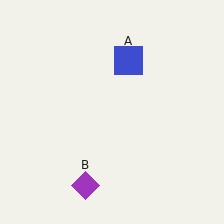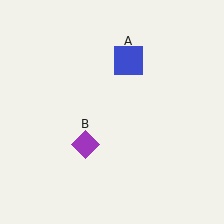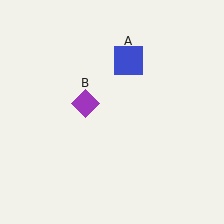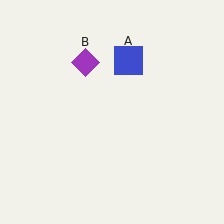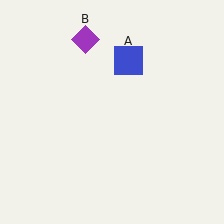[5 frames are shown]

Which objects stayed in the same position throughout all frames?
Blue square (object A) remained stationary.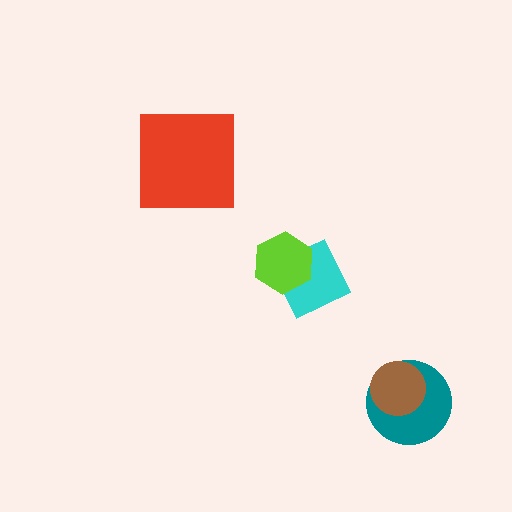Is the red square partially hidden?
No, no other shape covers it.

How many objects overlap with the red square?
0 objects overlap with the red square.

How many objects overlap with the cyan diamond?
1 object overlaps with the cyan diamond.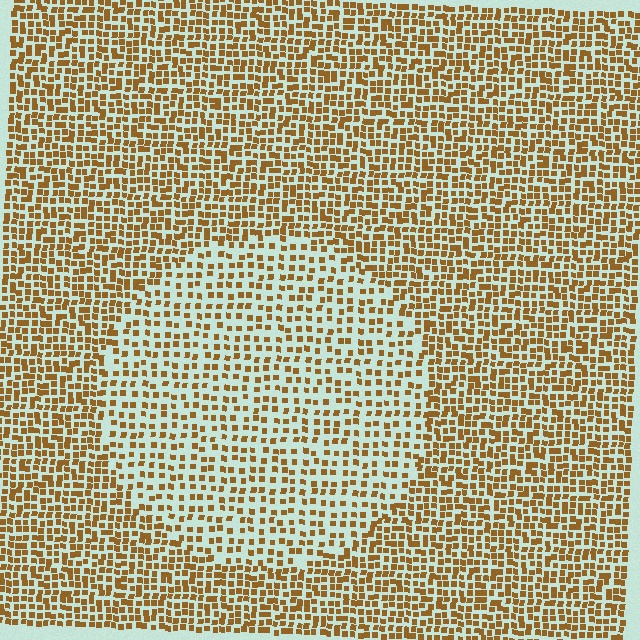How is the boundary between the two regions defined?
The boundary is defined by a change in element density (approximately 1.8x ratio). All elements are the same color, size, and shape.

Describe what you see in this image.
The image contains small brown elements arranged at two different densities. A circle-shaped region is visible where the elements are less densely packed than the surrounding area.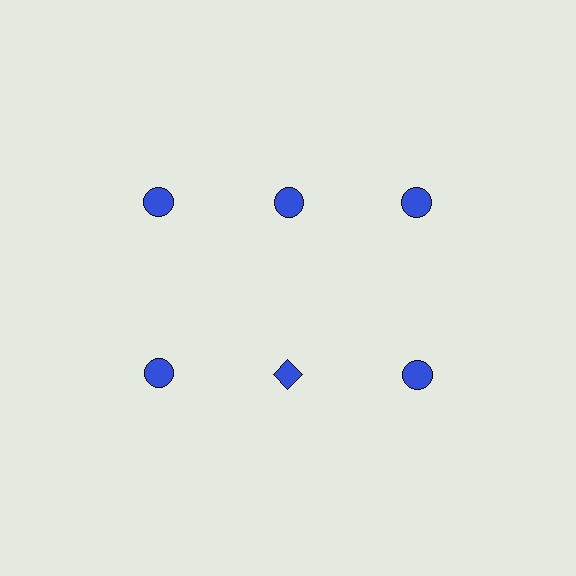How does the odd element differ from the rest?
It has a different shape: diamond instead of circle.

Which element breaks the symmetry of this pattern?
The blue diamond in the second row, second from left column breaks the symmetry. All other shapes are blue circles.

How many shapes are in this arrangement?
There are 6 shapes arranged in a grid pattern.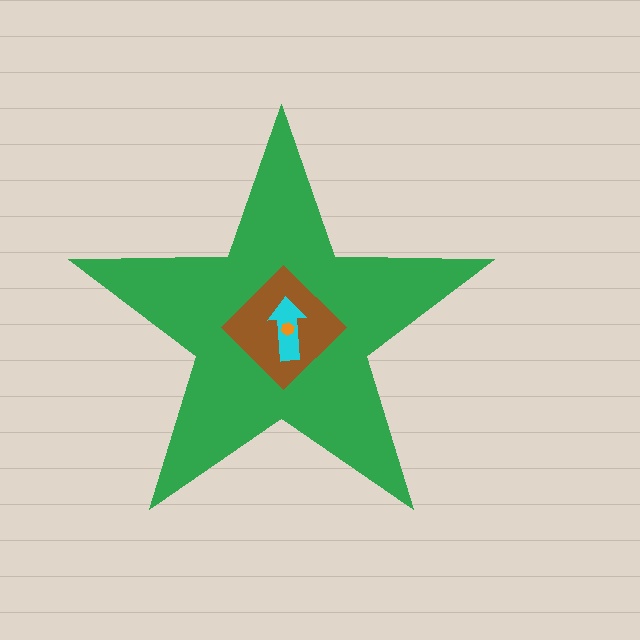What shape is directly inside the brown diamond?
The cyan arrow.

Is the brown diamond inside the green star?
Yes.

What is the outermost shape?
The green star.